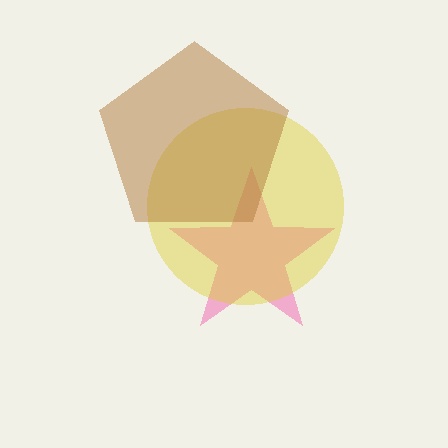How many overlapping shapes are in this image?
There are 3 overlapping shapes in the image.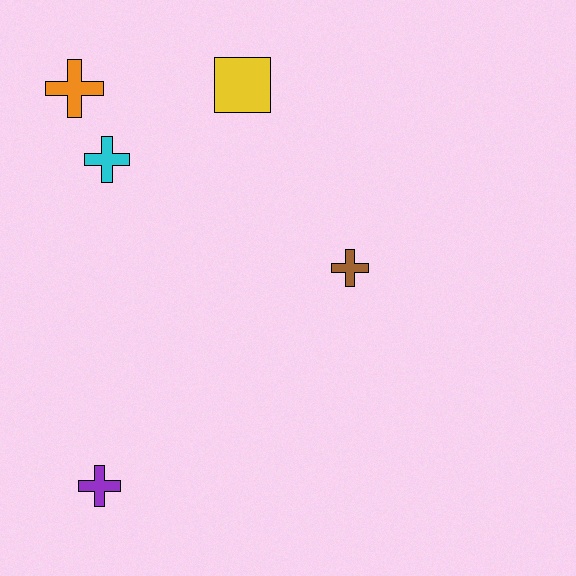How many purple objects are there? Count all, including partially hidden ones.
There is 1 purple object.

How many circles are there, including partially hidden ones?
There are no circles.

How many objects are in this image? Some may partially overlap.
There are 5 objects.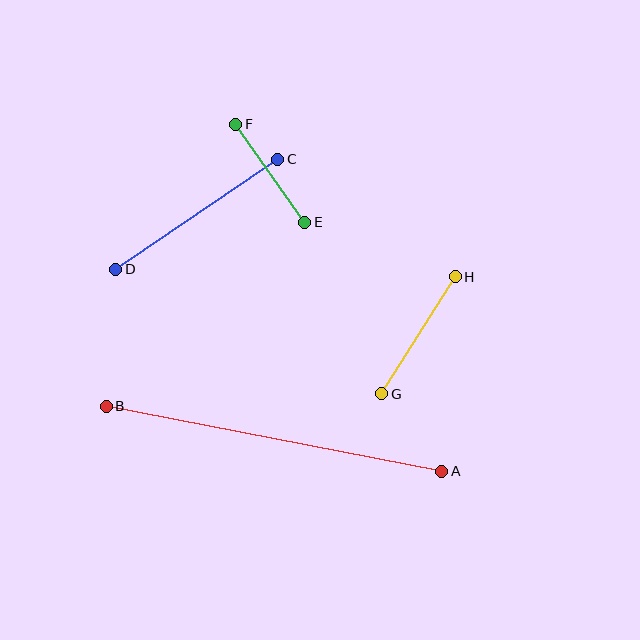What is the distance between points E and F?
The distance is approximately 120 pixels.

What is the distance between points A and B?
The distance is approximately 342 pixels.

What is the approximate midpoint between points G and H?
The midpoint is at approximately (418, 335) pixels.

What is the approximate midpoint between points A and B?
The midpoint is at approximately (274, 439) pixels.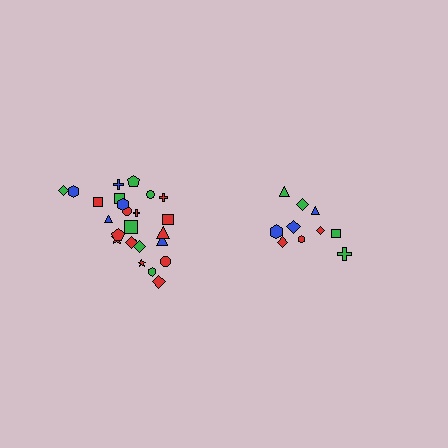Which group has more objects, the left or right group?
The left group.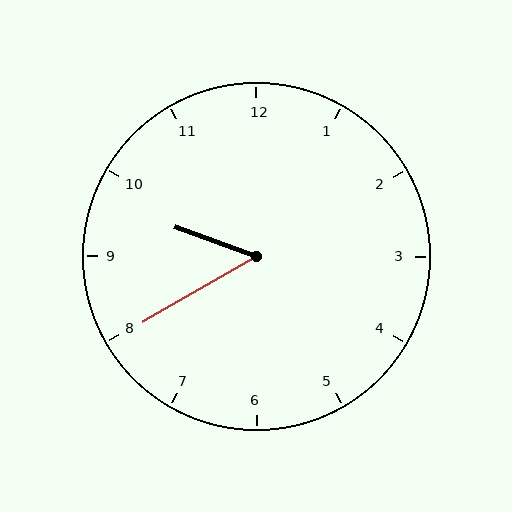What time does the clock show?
9:40.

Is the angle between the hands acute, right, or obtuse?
It is acute.